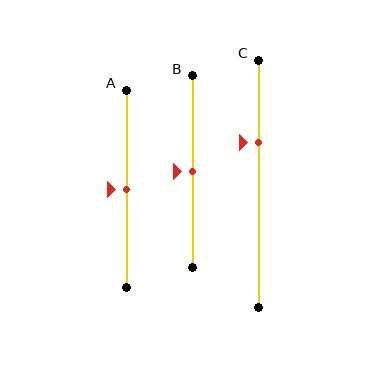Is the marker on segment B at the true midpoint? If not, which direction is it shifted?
Yes, the marker on segment B is at the true midpoint.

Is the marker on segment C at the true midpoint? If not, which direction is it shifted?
No, the marker on segment C is shifted upward by about 17% of the segment length.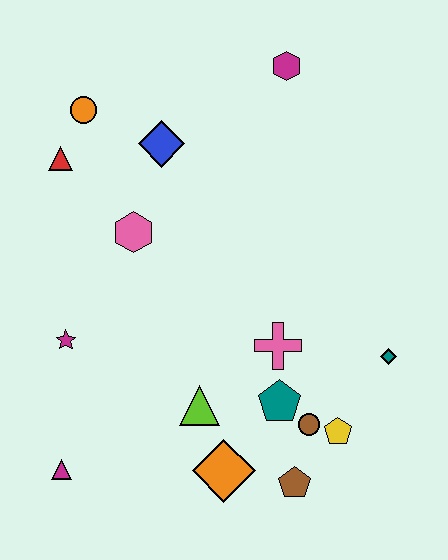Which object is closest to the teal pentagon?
The brown circle is closest to the teal pentagon.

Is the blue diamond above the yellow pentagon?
Yes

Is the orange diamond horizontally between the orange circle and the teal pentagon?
Yes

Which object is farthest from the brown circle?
The orange circle is farthest from the brown circle.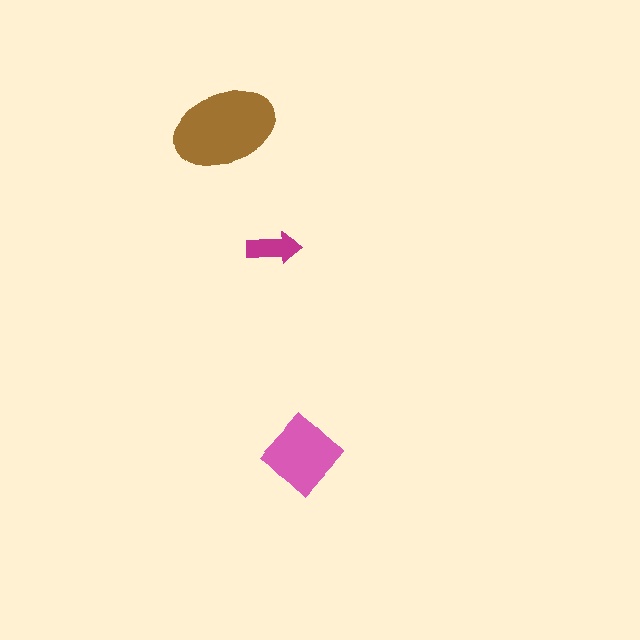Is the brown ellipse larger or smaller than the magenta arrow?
Larger.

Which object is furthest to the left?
The brown ellipse is leftmost.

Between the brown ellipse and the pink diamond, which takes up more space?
The brown ellipse.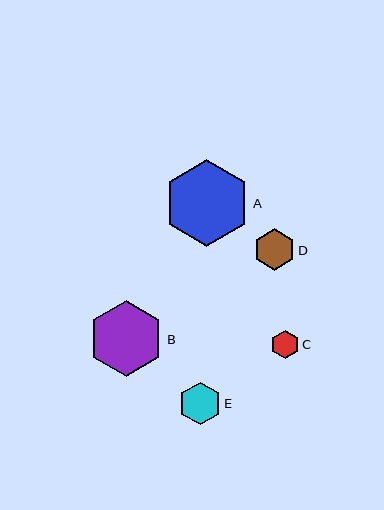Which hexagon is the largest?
Hexagon A is the largest with a size of approximately 87 pixels.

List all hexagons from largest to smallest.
From largest to smallest: A, B, E, D, C.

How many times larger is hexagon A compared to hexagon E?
Hexagon A is approximately 2.0 times the size of hexagon E.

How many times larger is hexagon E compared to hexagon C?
Hexagon E is approximately 1.5 times the size of hexagon C.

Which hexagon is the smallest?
Hexagon C is the smallest with a size of approximately 28 pixels.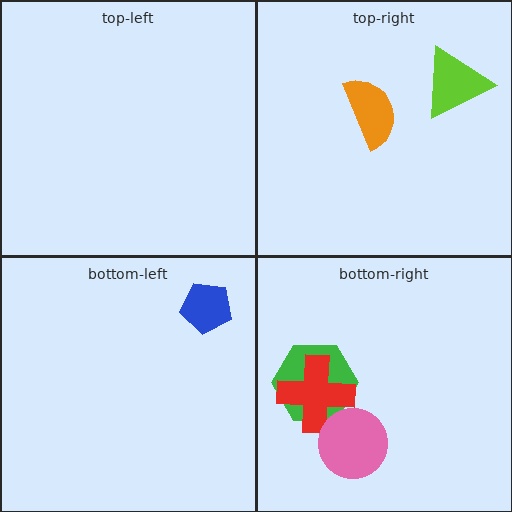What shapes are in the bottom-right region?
The green hexagon, the red cross, the pink circle.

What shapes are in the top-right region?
The lime triangle, the orange semicircle.